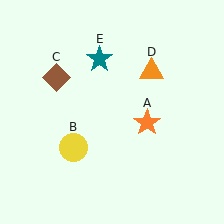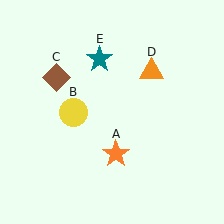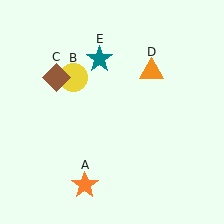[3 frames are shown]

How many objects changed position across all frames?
2 objects changed position: orange star (object A), yellow circle (object B).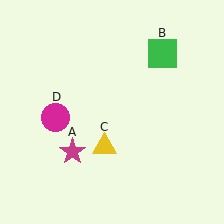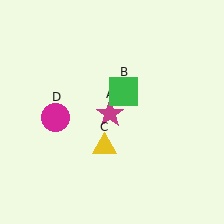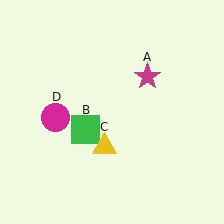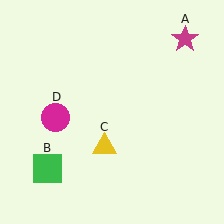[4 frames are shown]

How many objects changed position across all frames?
2 objects changed position: magenta star (object A), green square (object B).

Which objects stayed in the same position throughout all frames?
Yellow triangle (object C) and magenta circle (object D) remained stationary.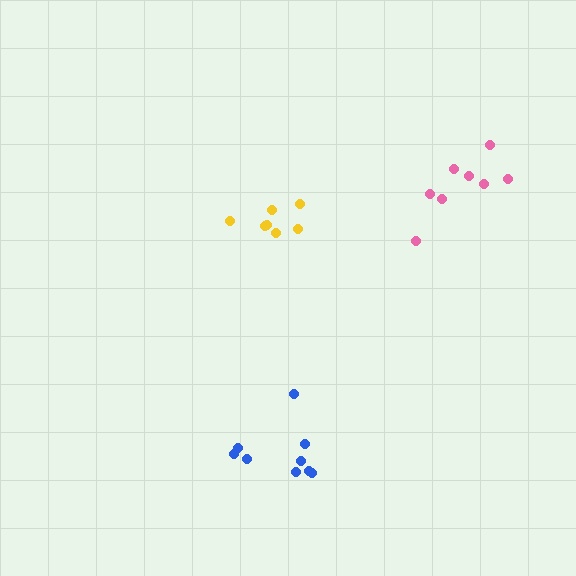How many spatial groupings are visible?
There are 3 spatial groupings.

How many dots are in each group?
Group 1: 7 dots, Group 2: 8 dots, Group 3: 9 dots (24 total).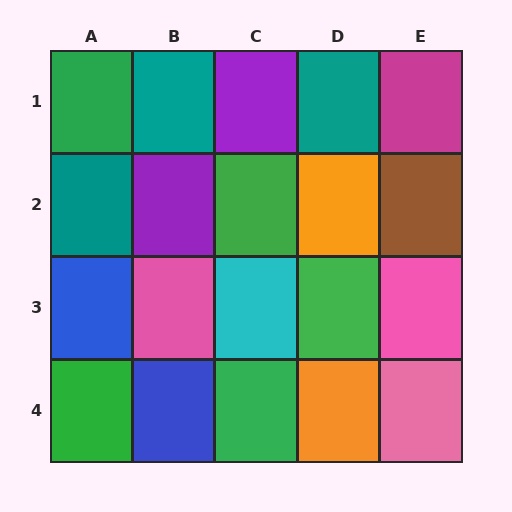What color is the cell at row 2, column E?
Brown.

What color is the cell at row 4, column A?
Green.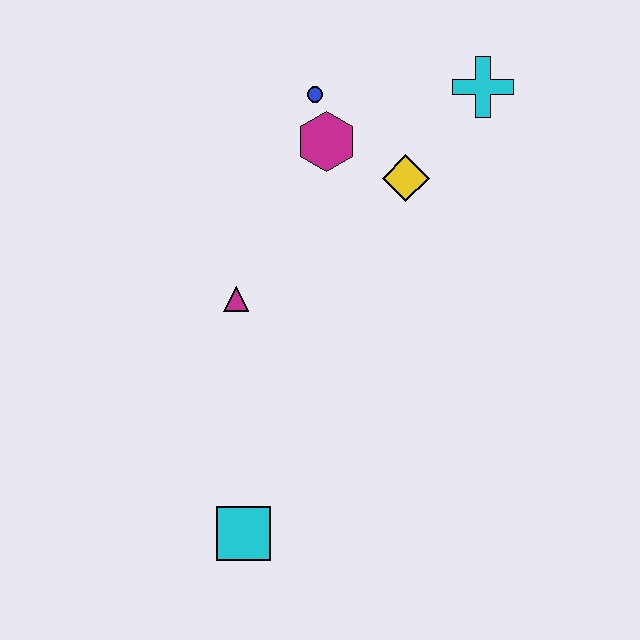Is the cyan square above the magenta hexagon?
No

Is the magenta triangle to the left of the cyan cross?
Yes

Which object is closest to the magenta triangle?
The magenta hexagon is closest to the magenta triangle.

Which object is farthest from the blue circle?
The cyan square is farthest from the blue circle.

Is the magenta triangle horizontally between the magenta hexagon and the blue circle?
No